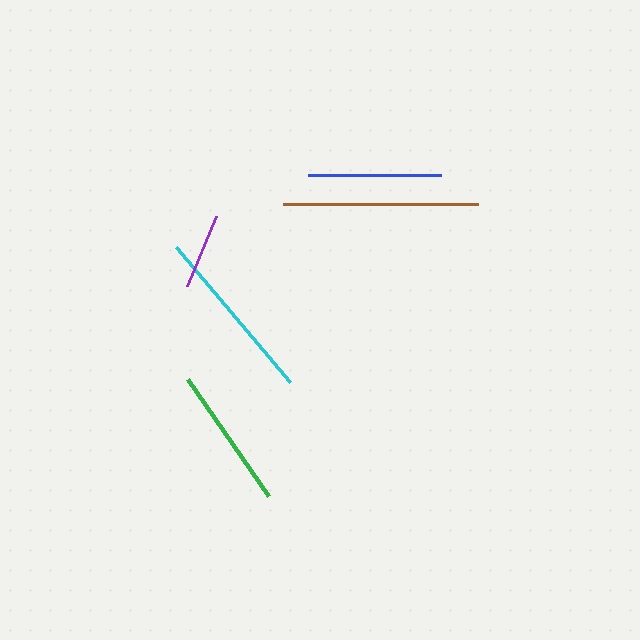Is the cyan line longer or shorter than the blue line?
The cyan line is longer than the blue line.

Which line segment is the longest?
The brown line is the longest at approximately 194 pixels.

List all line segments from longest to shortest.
From longest to shortest: brown, cyan, green, blue, purple.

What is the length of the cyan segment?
The cyan segment is approximately 177 pixels long.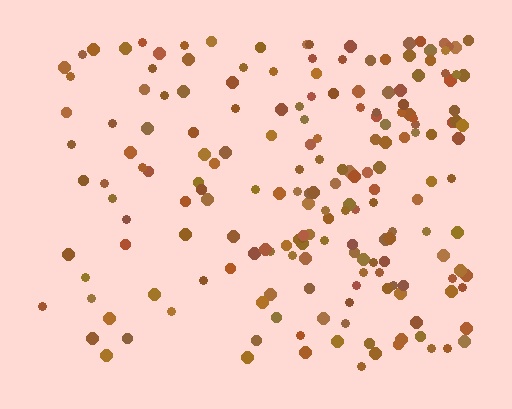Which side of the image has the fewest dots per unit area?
The left.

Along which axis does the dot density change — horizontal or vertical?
Horizontal.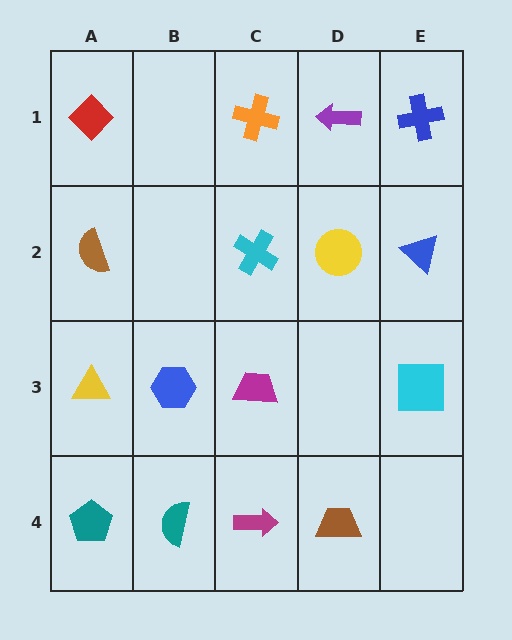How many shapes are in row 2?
4 shapes.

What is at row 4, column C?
A magenta arrow.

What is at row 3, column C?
A magenta trapezoid.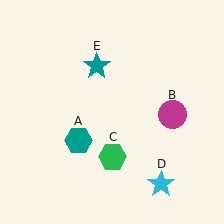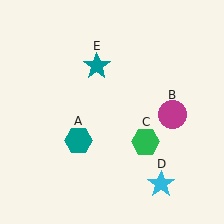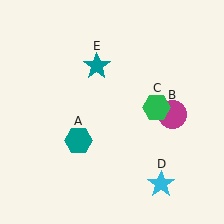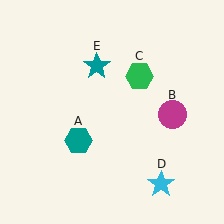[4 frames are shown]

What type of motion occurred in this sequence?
The green hexagon (object C) rotated counterclockwise around the center of the scene.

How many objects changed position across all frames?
1 object changed position: green hexagon (object C).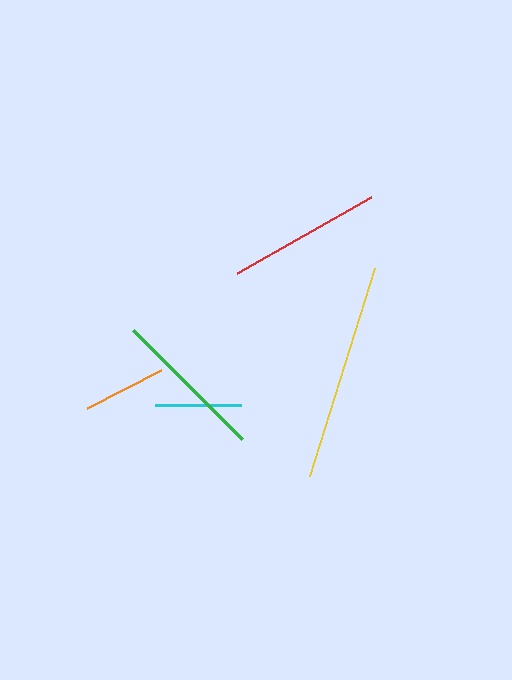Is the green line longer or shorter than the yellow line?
The yellow line is longer than the green line.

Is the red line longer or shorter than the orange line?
The red line is longer than the orange line.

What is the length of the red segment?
The red segment is approximately 154 pixels long.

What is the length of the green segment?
The green segment is approximately 154 pixels long.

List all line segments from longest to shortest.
From longest to shortest: yellow, red, green, cyan, orange.